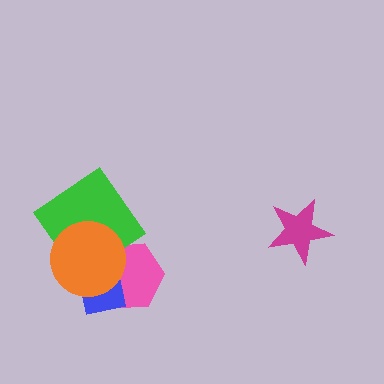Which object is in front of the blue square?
The orange circle is in front of the blue square.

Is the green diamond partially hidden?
Yes, it is partially covered by another shape.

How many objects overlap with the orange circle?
3 objects overlap with the orange circle.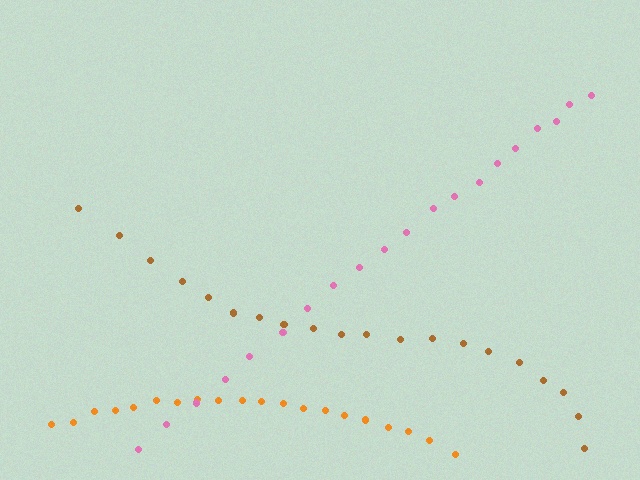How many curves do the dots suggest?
There are 3 distinct paths.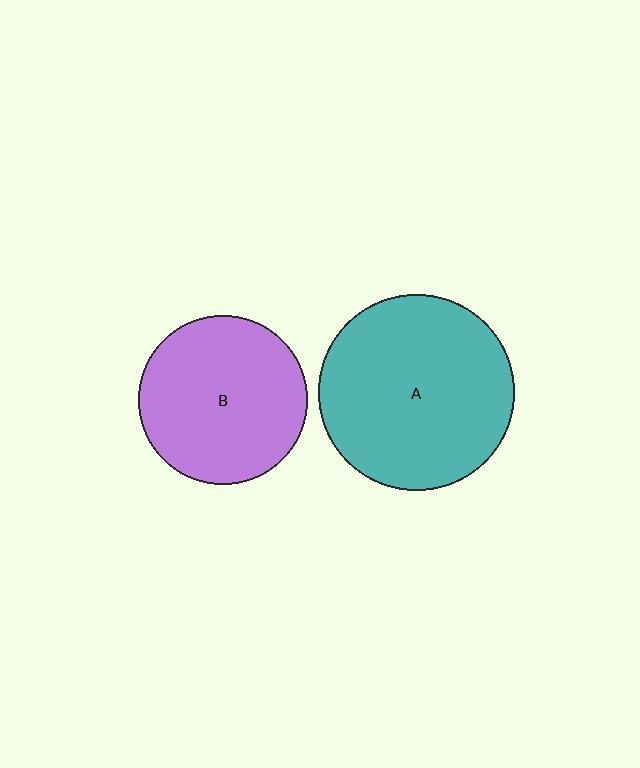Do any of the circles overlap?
No, none of the circles overlap.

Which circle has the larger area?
Circle A (teal).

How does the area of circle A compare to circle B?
Approximately 1.3 times.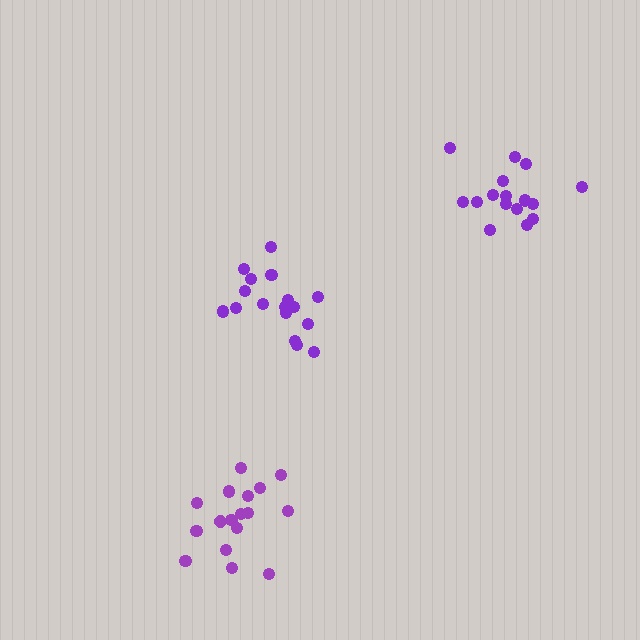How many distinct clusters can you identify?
There are 3 distinct clusters.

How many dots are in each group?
Group 1: 17 dots, Group 2: 17 dots, Group 3: 16 dots (50 total).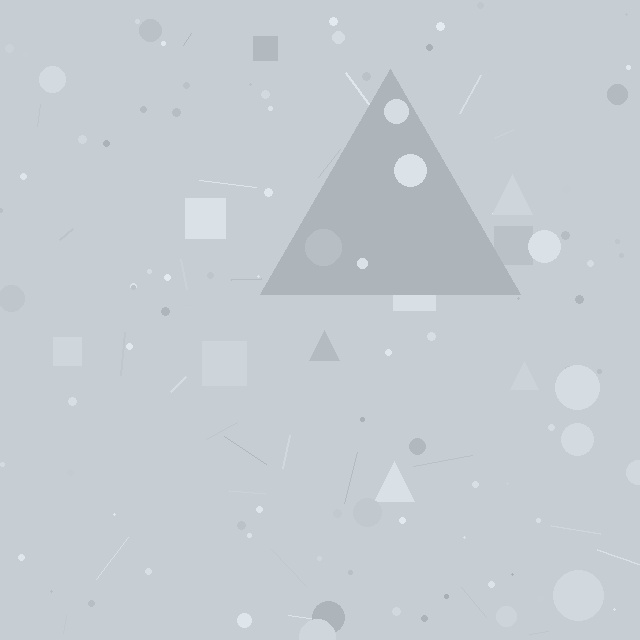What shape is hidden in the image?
A triangle is hidden in the image.